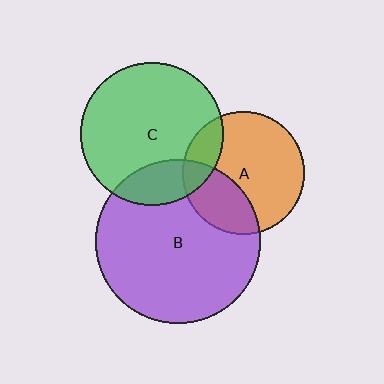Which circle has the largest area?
Circle B (purple).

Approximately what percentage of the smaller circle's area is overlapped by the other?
Approximately 20%.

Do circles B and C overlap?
Yes.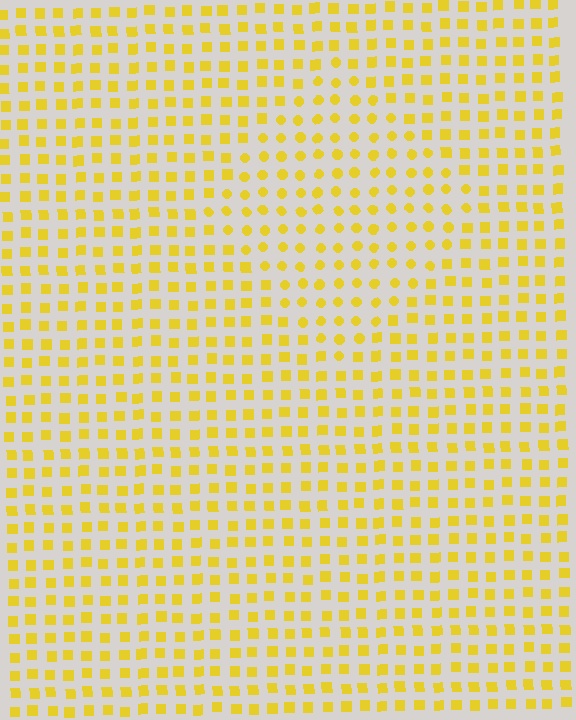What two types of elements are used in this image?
The image uses circles inside the diamond region and squares outside it.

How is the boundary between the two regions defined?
The boundary is defined by a change in element shape: circles inside vs. squares outside. All elements share the same color and spacing.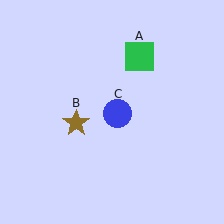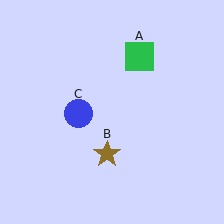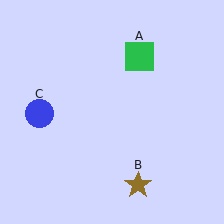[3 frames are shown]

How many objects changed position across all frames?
2 objects changed position: brown star (object B), blue circle (object C).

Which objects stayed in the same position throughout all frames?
Green square (object A) remained stationary.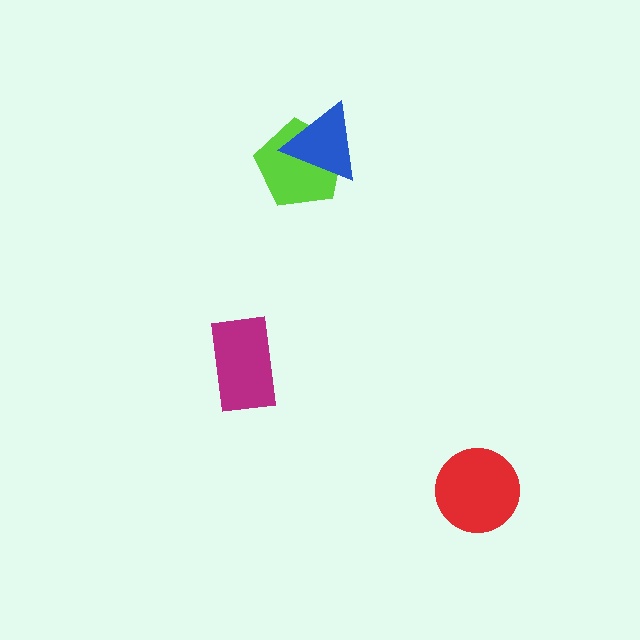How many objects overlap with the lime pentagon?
1 object overlaps with the lime pentagon.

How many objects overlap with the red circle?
0 objects overlap with the red circle.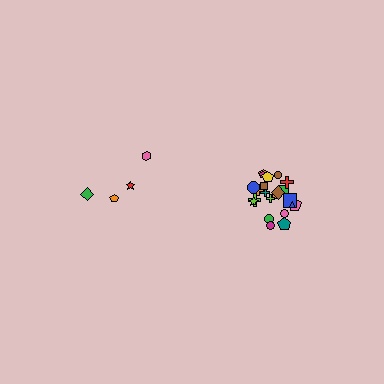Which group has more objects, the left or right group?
The right group.